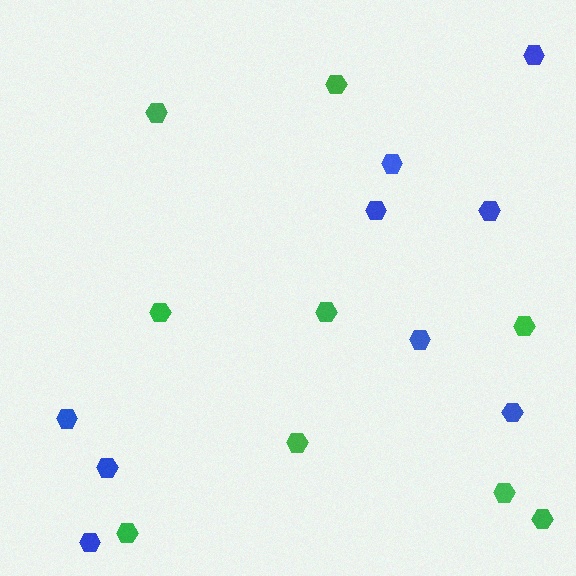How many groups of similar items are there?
There are 2 groups: one group of green hexagons (9) and one group of blue hexagons (9).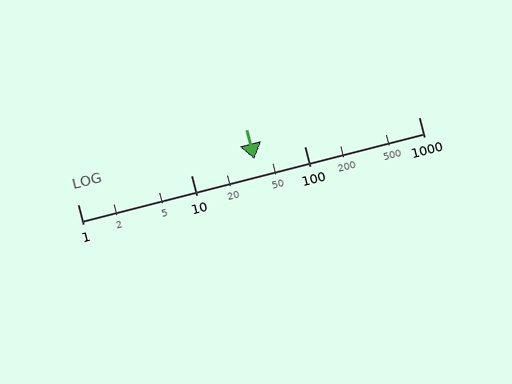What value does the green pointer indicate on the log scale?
The pointer indicates approximately 36.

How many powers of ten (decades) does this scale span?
The scale spans 3 decades, from 1 to 1000.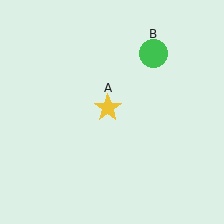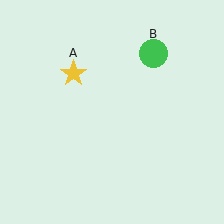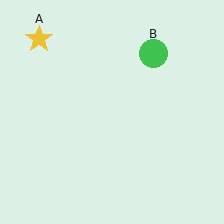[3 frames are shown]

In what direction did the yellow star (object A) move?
The yellow star (object A) moved up and to the left.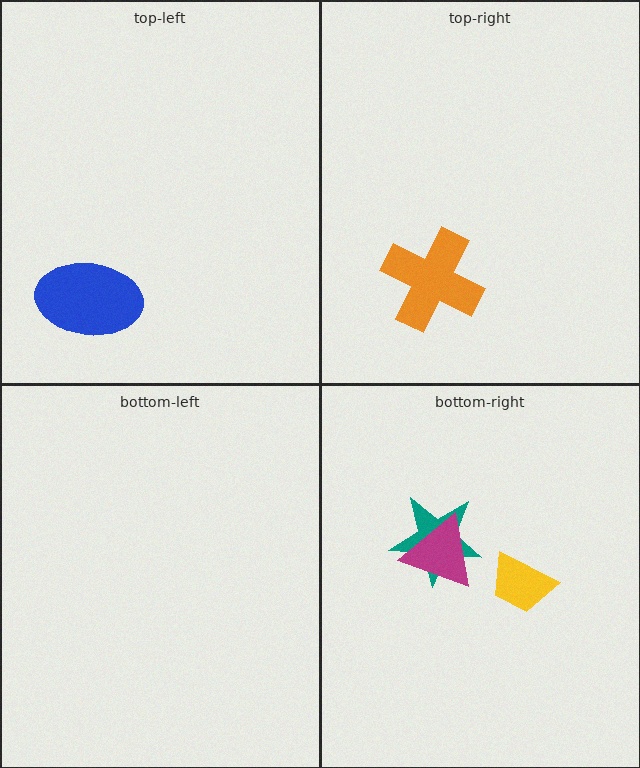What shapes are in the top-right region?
The orange cross.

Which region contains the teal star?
The bottom-right region.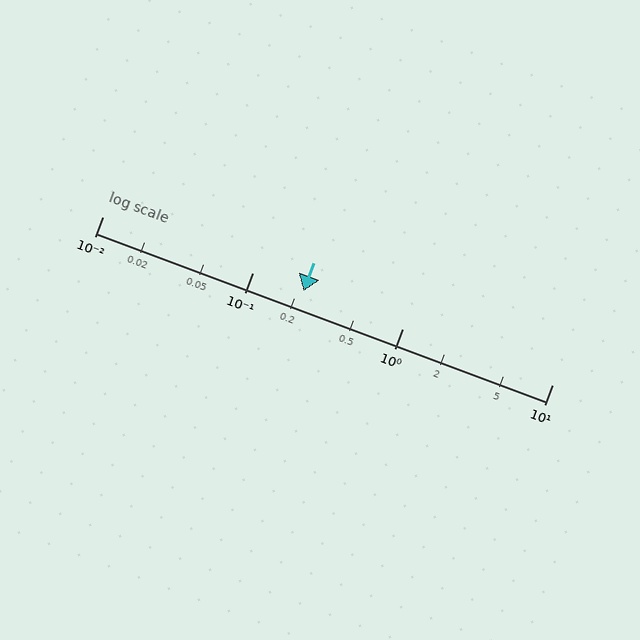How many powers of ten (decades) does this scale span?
The scale spans 3 decades, from 0.01 to 10.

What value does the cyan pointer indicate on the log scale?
The pointer indicates approximately 0.22.